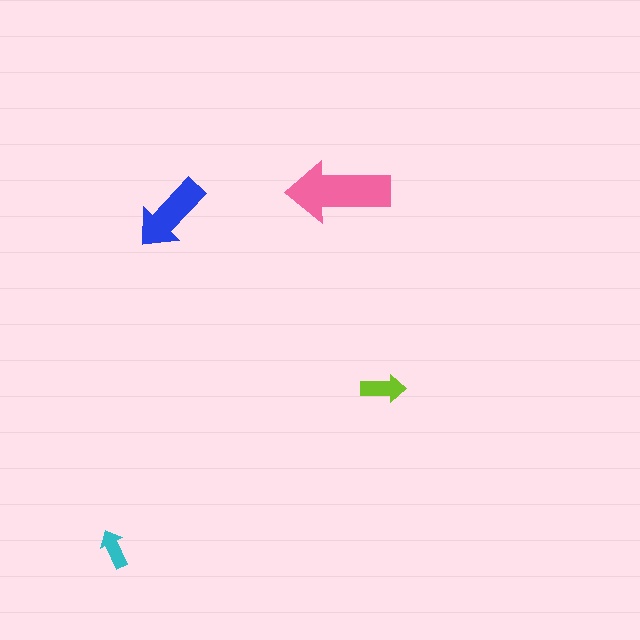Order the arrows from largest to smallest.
the pink one, the blue one, the lime one, the cyan one.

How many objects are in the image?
There are 4 objects in the image.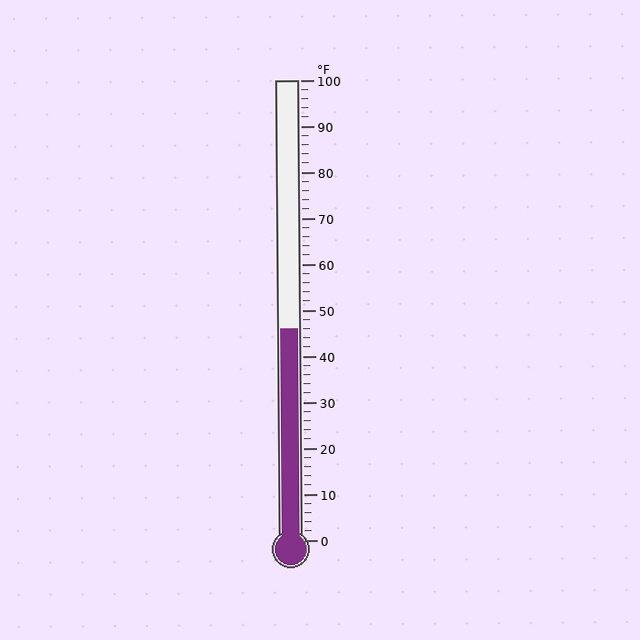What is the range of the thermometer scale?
The thermometer scale ranges from 0°F to 100°F.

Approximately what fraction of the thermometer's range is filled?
The thermometer is filled to approximately 45% of its range.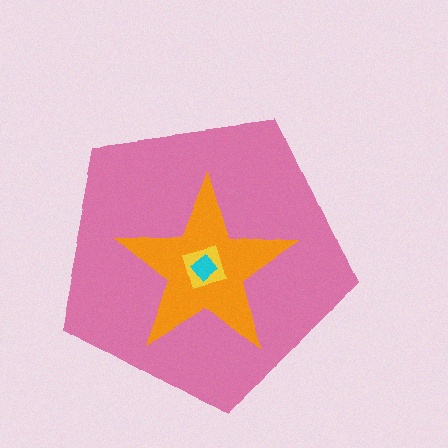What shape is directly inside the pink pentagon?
The orange star.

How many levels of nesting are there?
4.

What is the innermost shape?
The cyan diamond.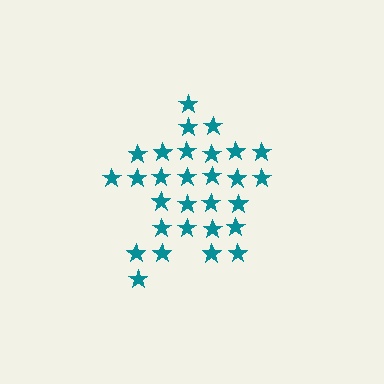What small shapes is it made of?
It is made of small stars.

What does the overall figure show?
The overall figure shows a star.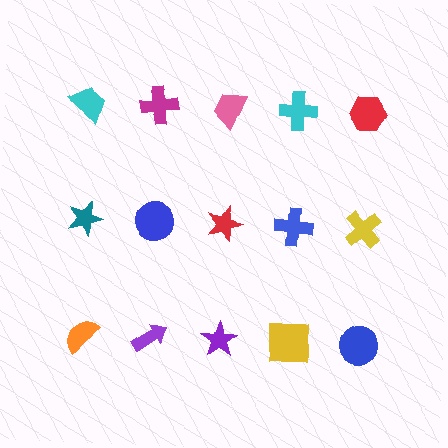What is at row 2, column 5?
A yellow cross.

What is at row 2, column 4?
A blue cross.